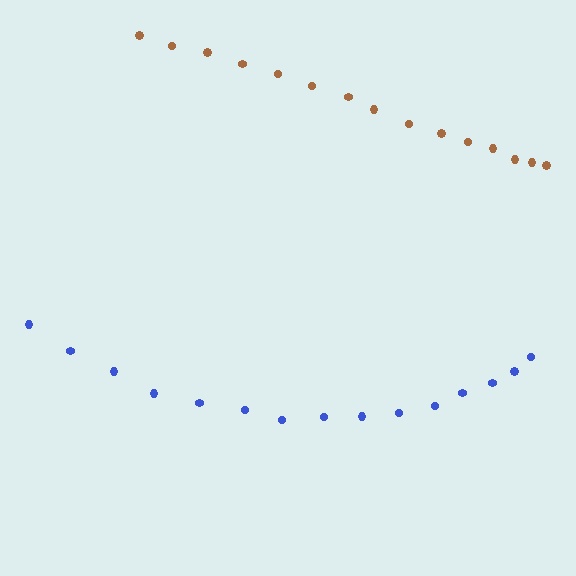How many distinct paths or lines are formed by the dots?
There are 2 distinct paths.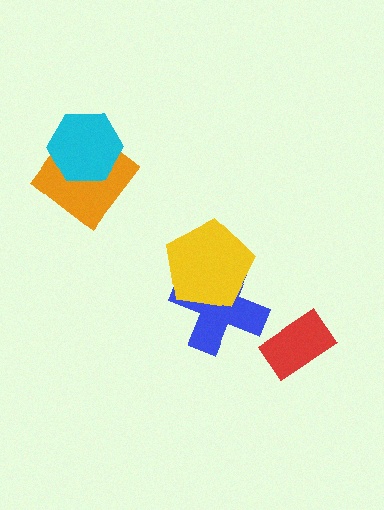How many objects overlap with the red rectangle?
0 objects overlap with the red rectangle.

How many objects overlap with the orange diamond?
1 object overlaps with the orange diamond.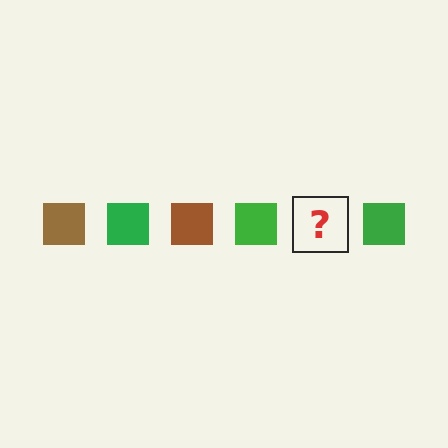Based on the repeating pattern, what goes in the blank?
The blank should be a brown square.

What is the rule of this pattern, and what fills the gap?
The rule is that the pattern cycles through brown, green squares. The gap should be filled with a brown square.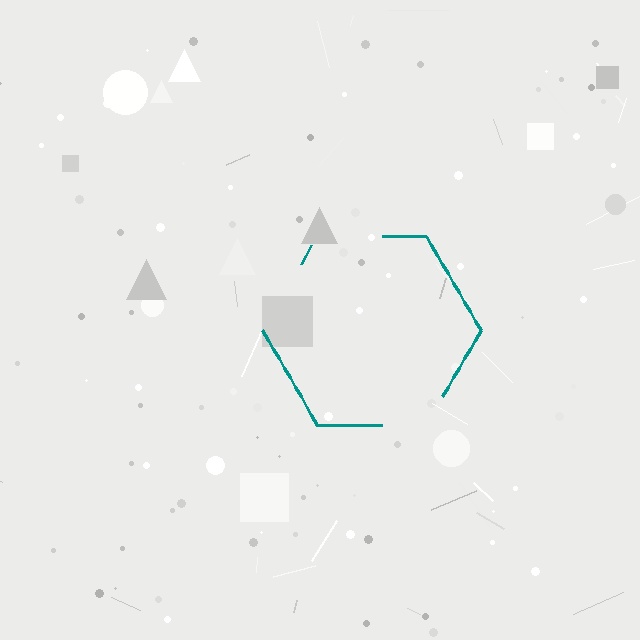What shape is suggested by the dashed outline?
The dashed outline suggests a hexagon.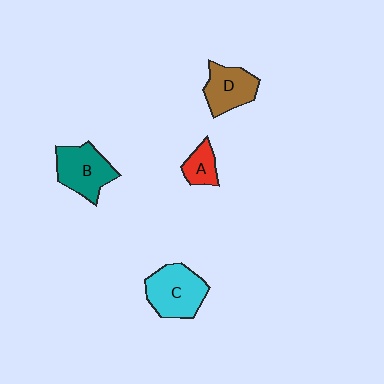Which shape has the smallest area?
Shape A (red).